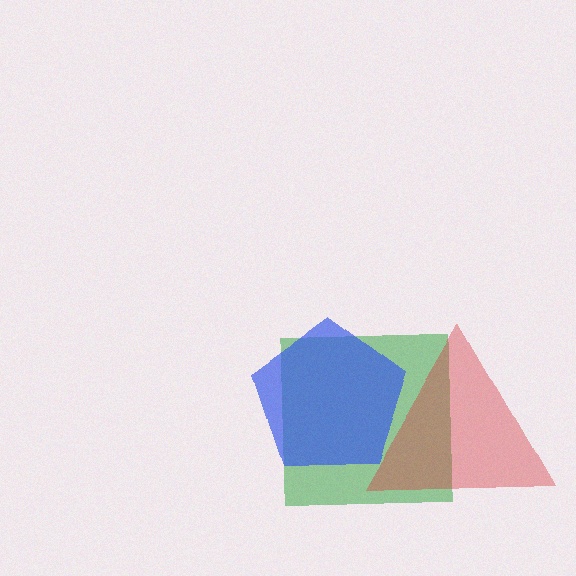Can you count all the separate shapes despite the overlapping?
Yes, there are 3 separate shapes.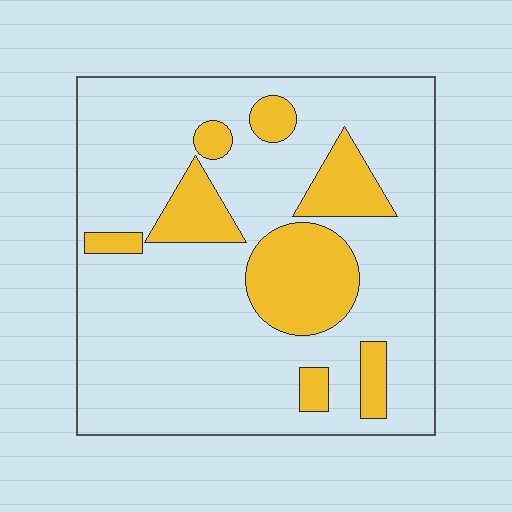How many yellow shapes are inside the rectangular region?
8.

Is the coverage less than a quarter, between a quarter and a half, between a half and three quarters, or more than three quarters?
Less than a quarter.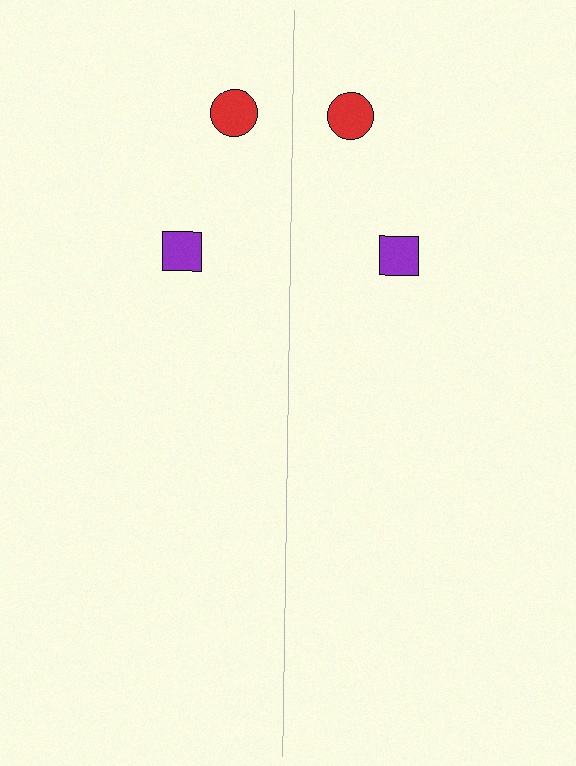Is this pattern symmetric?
Yes, this pattern has bilateral (reflection) symmetry.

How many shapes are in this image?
There are 4 shapes in this image.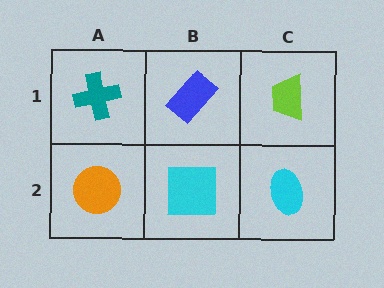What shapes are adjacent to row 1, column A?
An orange circle (row 2, column A), a blue rectangle (row 1, column B).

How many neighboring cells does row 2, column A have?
2.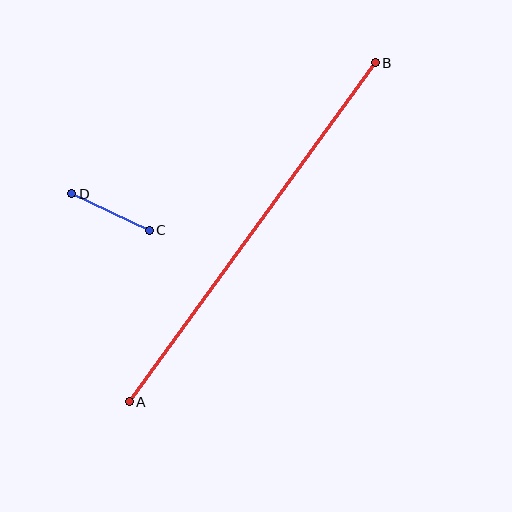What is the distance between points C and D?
The distance is approximately 86 pixels.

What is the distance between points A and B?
The distance is approximately 419 pixels.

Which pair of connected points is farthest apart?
Points A and B are farthest apart.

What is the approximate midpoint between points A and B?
The midpoint is at approximately (252, 232) pixels.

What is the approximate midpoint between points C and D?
The midpoint is at approximately (110, 212) pixels.